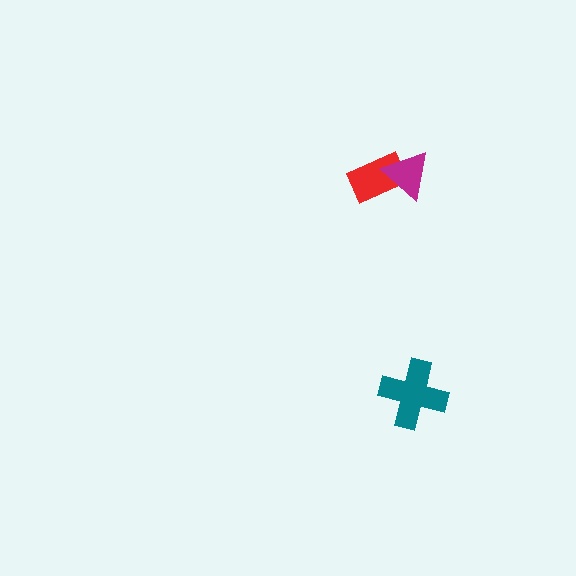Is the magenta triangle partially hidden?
No, no other shape covers it.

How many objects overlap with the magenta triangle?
1 object overlaps with the magenta triangle.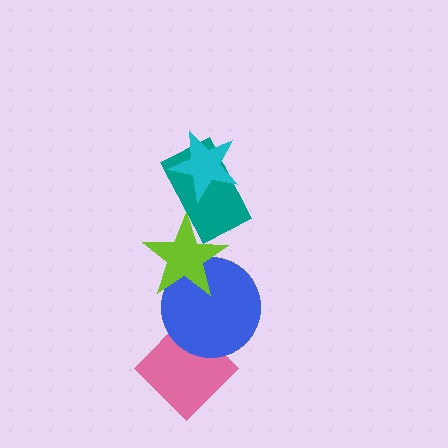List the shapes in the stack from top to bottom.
From top to bottom: the cyan star, the teal rectangle, the lime star, the blue circle, the pink diamond.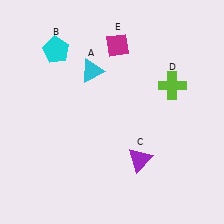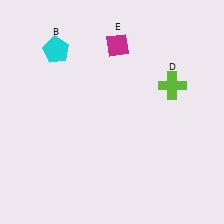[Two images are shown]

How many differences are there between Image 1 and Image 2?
There are 2 differences between the two images.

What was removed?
The cyan triangle (A), the purple triangle (C) were removed in Image 2.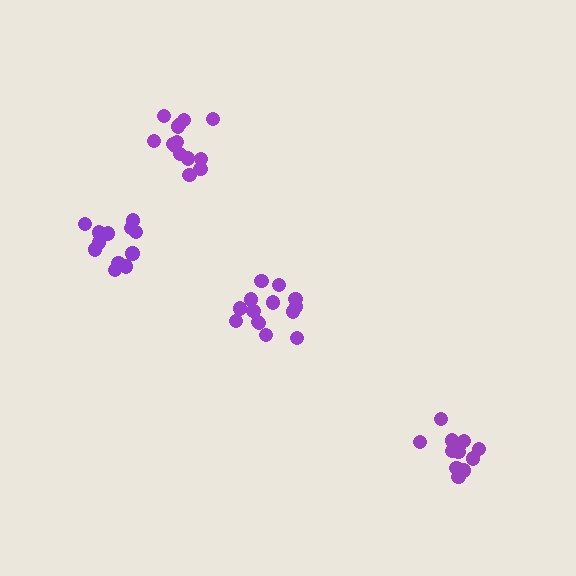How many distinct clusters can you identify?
There are 4 distinct clusters.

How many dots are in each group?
Group 1: 12 dots, Group 2: 14 dots, Group 3: 12 dots, Group 4: 14 dots (52 total).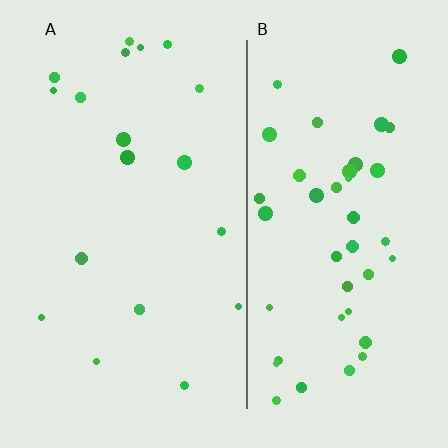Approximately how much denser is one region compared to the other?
Approximately 2.3× — region B over region A.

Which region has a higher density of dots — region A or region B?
B (the right).